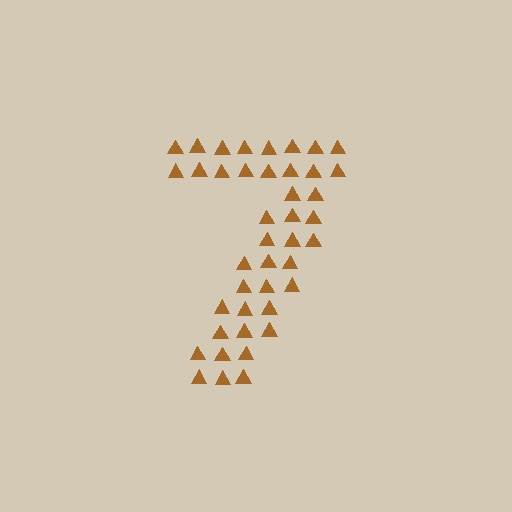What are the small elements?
The small elements are triangles.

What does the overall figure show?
The overall figure shows the digit 7.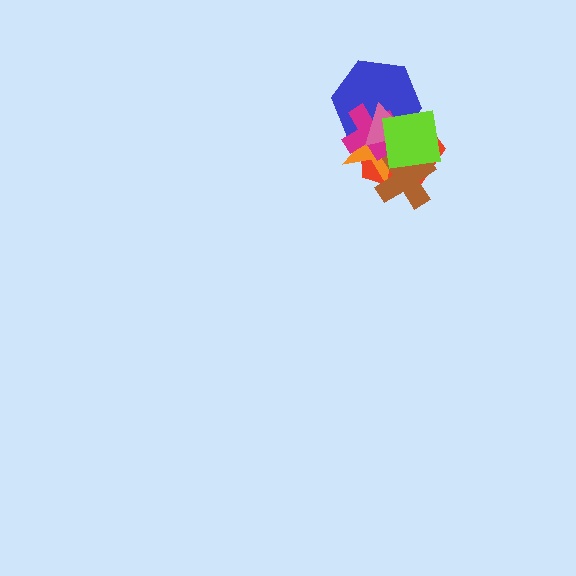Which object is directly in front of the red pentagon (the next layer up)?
The orange star is directly in front of the red pentagon.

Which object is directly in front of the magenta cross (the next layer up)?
The pink triangle is directly in front of the magenta cross.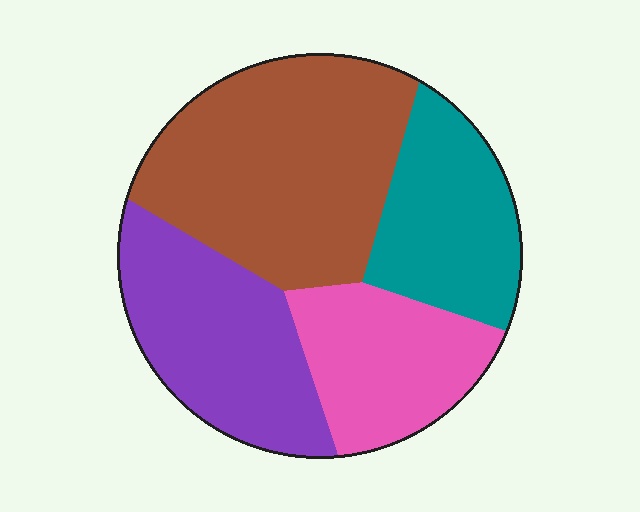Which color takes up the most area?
Brown, at roughly 35%.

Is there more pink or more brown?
Brown.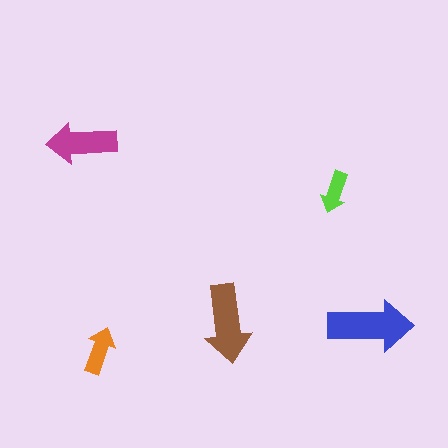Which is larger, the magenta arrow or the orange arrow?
The magenta one.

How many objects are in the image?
There are 5 objects in the image.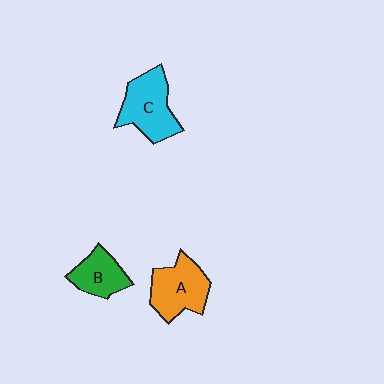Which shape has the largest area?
Shape C (cyan).